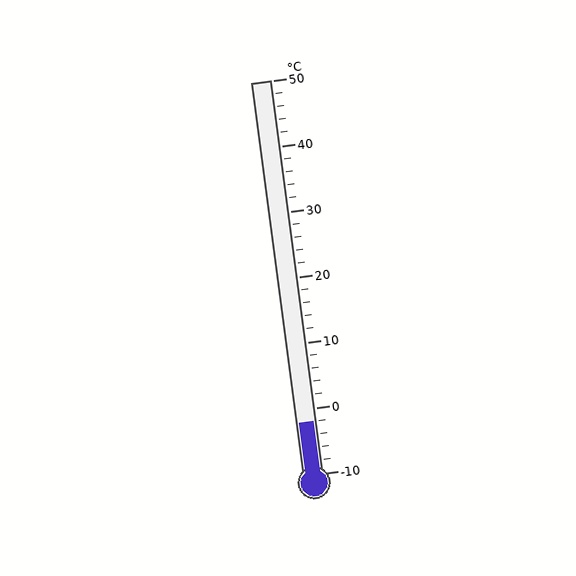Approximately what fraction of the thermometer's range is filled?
The thermometer is filled to approximately 15% of its range.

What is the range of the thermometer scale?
The thermometer scale ranges from -10°C to 50°C.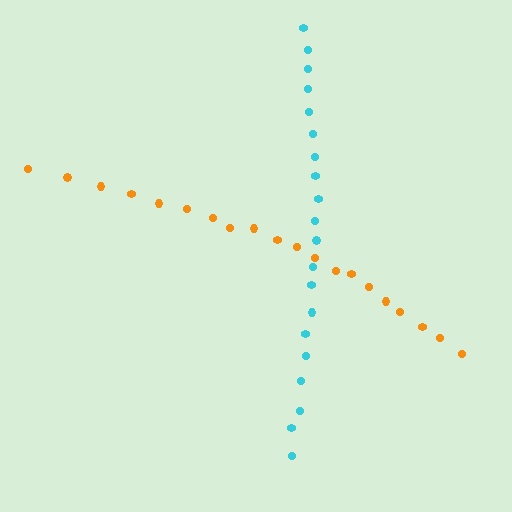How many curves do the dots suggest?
There are 2 distinct paths.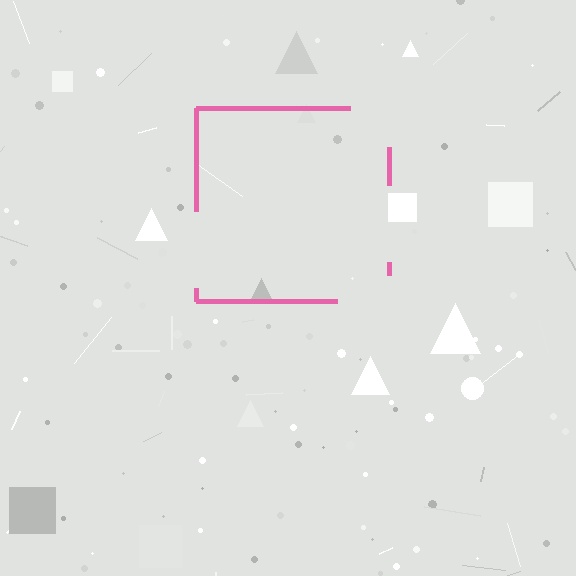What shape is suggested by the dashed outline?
The dashed outline suggests a square.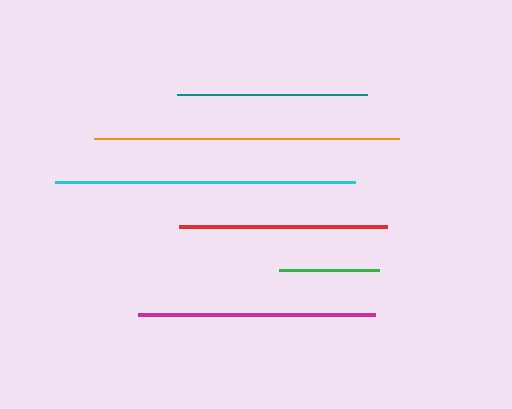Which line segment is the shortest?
The green line is the shortest at approximately 100 pixels.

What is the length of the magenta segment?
The magenta segment is approximately 237 pixels long.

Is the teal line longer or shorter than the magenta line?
The magenta line is longer than the teal line.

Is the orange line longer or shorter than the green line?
The orange line is longer than the green line.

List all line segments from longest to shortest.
From longest to shortest: orange, cyan, magenta, red, teal, green.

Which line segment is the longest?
The orange line is the longest at approximately 305 pixels.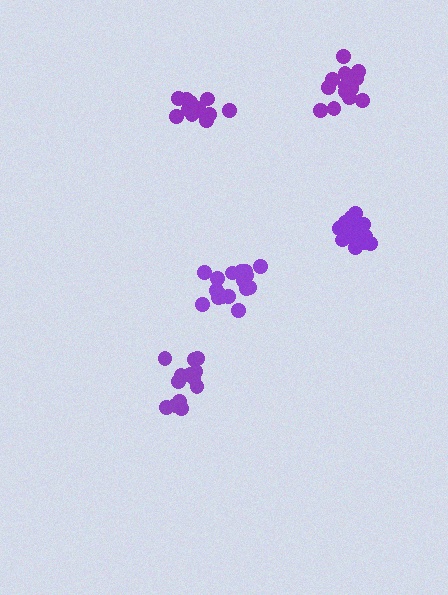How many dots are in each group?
Group 1: 14 dots, Group 2: 16 dots, Group 3: 16 dots, Group 4: 15 dots, Group 5: 16 dots (77 total).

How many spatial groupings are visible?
There are 5 spatial groupings.